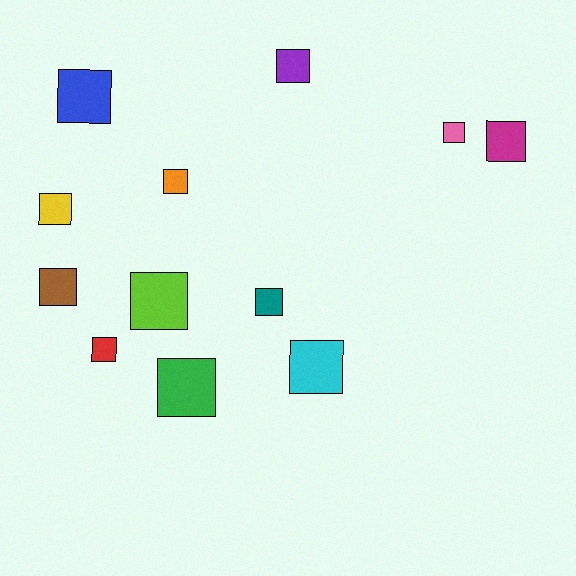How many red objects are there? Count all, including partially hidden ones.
There is 1 red object.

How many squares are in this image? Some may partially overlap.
There are 12 squares.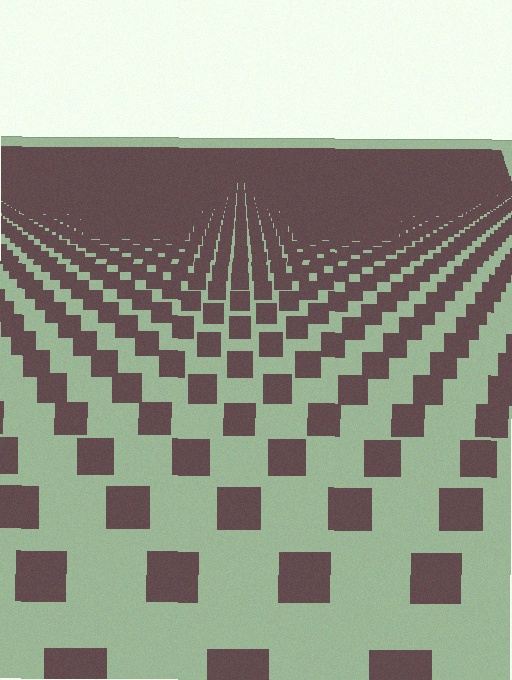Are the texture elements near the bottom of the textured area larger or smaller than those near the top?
Larger. Near the bottom, elements are closer to the viewer and appear at a bigger on-screen size.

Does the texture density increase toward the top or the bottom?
Density increases toward the top.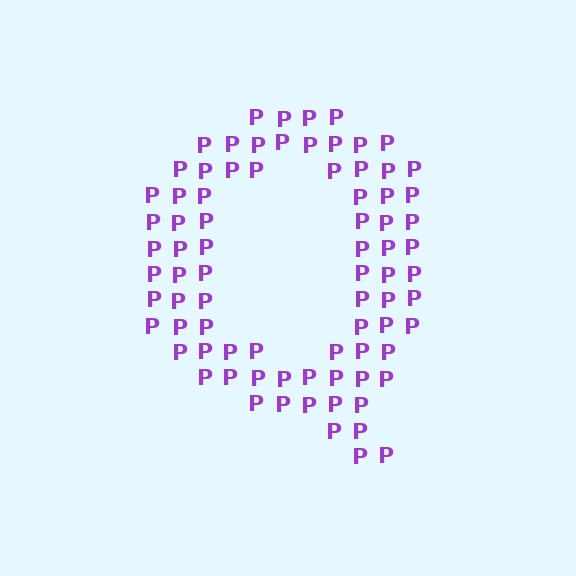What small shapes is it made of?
It is made of small letter P's.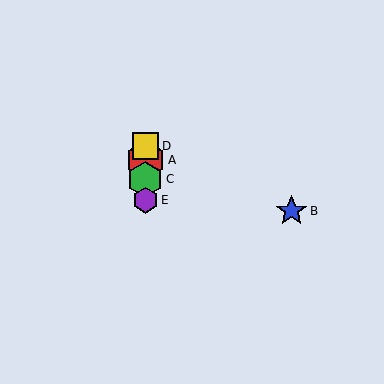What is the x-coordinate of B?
Object B is at x≈291.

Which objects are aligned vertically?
Objects A, C, D, E are aligned vertically.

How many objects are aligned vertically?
4 objects (A, C, D, E) are aligned vertically.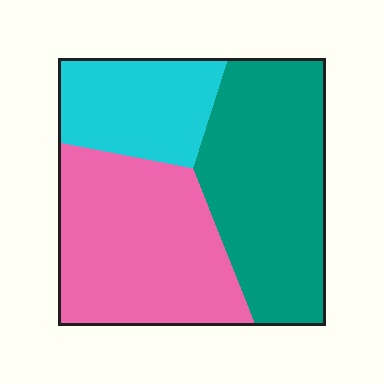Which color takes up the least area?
Cyan, at roughly 20%.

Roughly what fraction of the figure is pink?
Pink takes up about two fifths (2/5) of the figure.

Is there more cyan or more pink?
Pink.